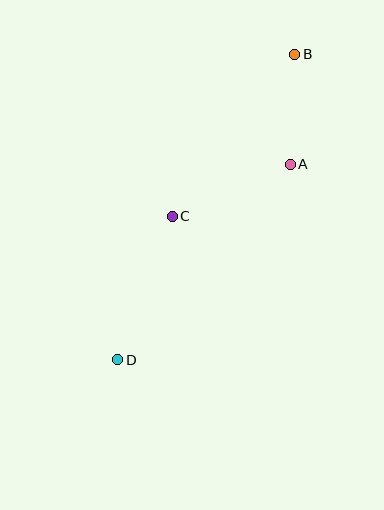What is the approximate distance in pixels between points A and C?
The distance between A and C is approximately 129 pixels.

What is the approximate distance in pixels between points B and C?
The distance between B and C is approximately 203 pixels.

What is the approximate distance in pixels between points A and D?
The distance between A and D is approximately 261 pixels.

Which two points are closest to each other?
Points A and B are closest to each other.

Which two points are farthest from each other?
Points B and D are farthest from each other.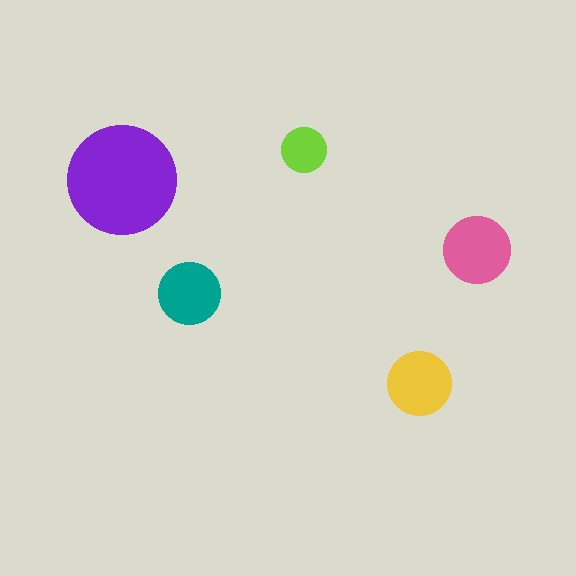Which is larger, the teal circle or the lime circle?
The teal one.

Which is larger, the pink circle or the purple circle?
The purple one.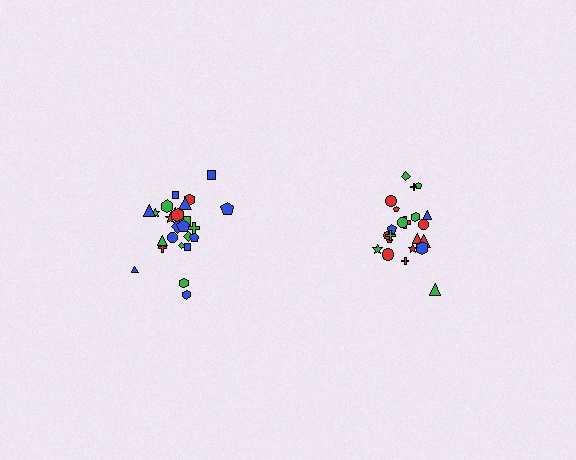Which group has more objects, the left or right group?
The left group.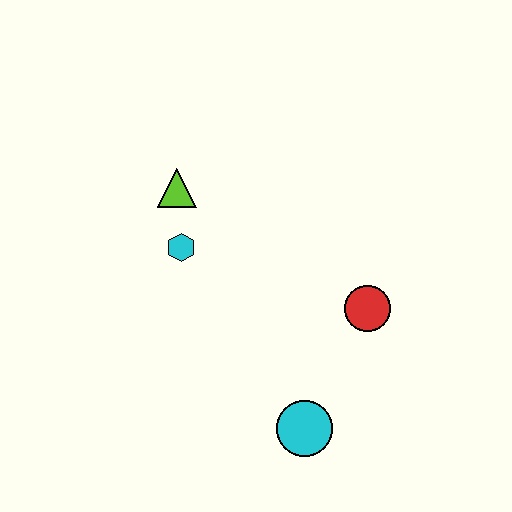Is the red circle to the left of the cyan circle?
No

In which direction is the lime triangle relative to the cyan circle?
The lime triangle is above the cyan circle.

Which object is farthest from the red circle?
The lime triangle is farthest from the red circle.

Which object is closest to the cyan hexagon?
The lime triangle is closest to the cyan hexagon.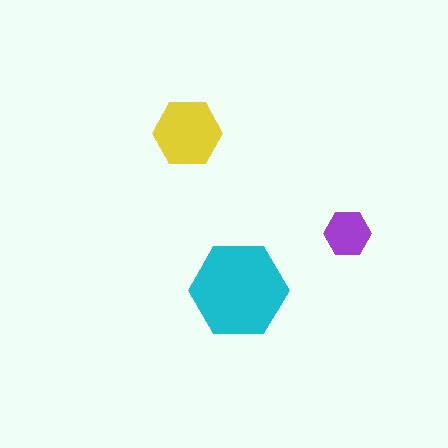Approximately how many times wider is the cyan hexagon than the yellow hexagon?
About 1.5 times wider.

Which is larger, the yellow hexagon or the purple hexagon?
The yellow one.